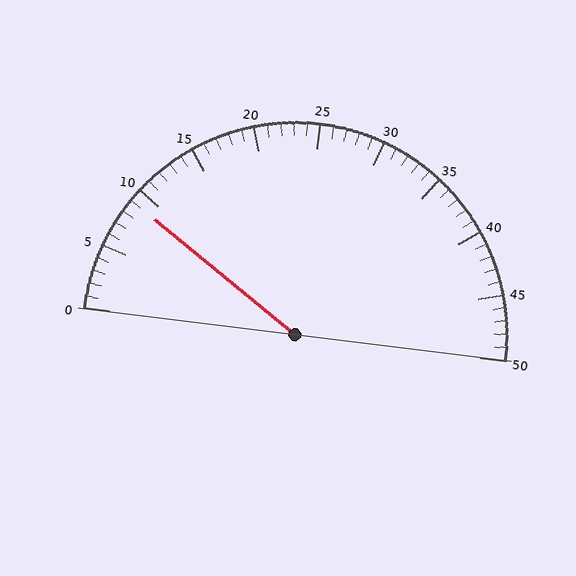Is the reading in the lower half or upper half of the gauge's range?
The reading is in the lower half of the range (0 to 50).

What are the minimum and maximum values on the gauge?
The gauge ranges from 0 to 50.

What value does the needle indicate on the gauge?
The needle indicates approximately 9.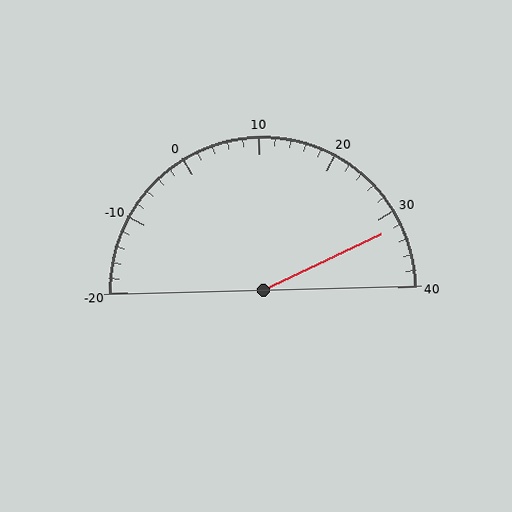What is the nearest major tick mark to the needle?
The nearest major tick mark is 30.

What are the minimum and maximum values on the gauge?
The gauge ranges from -20 to 40.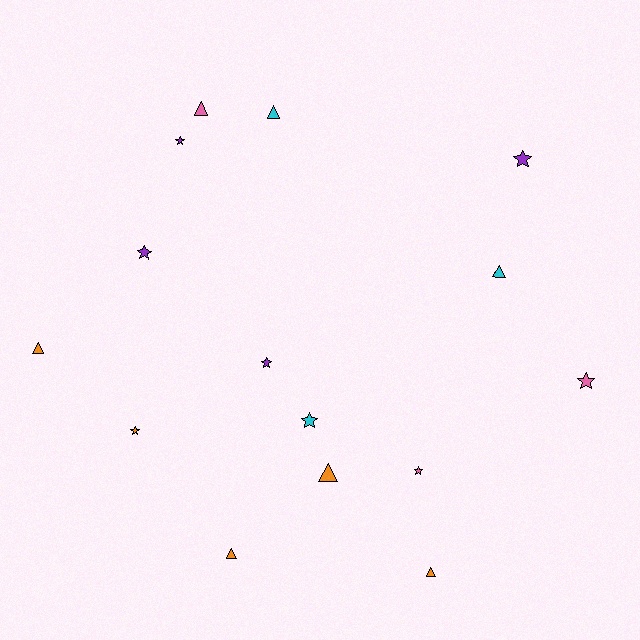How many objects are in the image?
There are 15 objects.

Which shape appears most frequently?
Star, with 8 objects.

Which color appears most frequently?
Orange, with 5 objects.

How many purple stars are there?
There are 4 purple stars.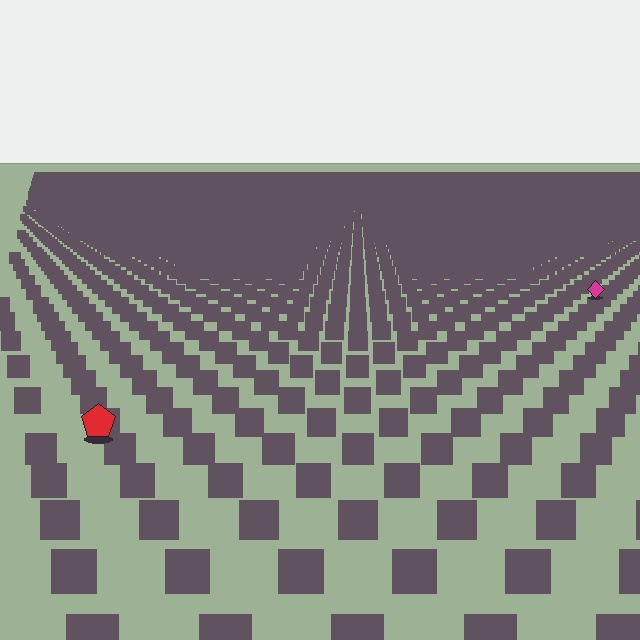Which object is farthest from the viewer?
The magenta diamond is farthest from the viewer. It appears smaller and the ground texture around it is denser.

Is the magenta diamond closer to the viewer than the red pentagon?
No. The red pentagon is closer — you can tell from the texture gradient: the ground texture is coarser near it.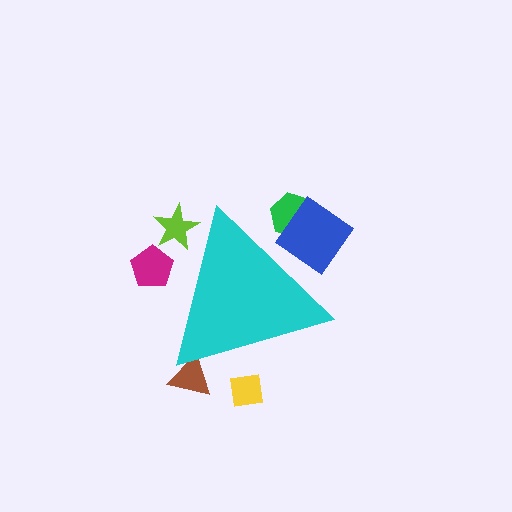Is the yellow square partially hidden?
Yes, the yellow square is partially hidden behind the cyan triangle.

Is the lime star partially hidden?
Yes, the lime star is partially hidden behind the cyan triangle.